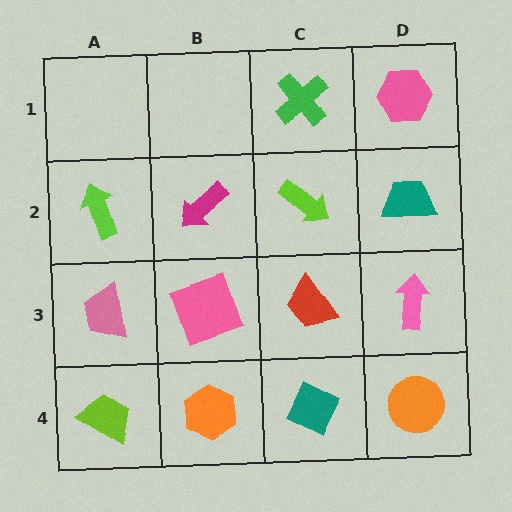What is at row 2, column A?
A lime arrow.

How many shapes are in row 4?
4 shapes.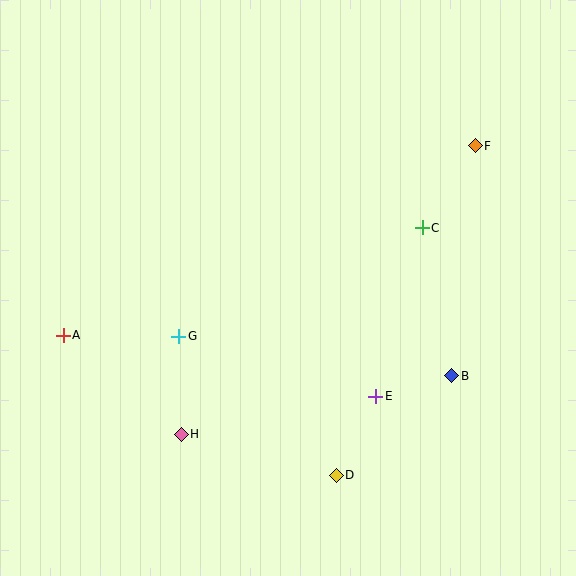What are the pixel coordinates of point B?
Point B is at (452, 376).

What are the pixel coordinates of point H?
Point H is at (181, 434).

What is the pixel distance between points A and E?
The distance between A and E is 319 pixels.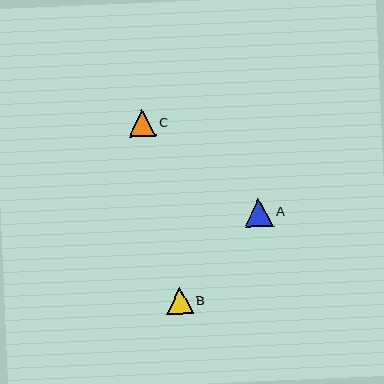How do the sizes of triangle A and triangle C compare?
Triangle A and triangle C are approximately the same size.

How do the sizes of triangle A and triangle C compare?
Triangle A and triangle C are approximately the same size.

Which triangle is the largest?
Triangle A is the largest with a size of approximately 29 pixels.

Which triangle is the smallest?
Triangle B is the smallest with a size of approximately 27 pixels.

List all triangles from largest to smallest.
From largest to smallest: A, C, B.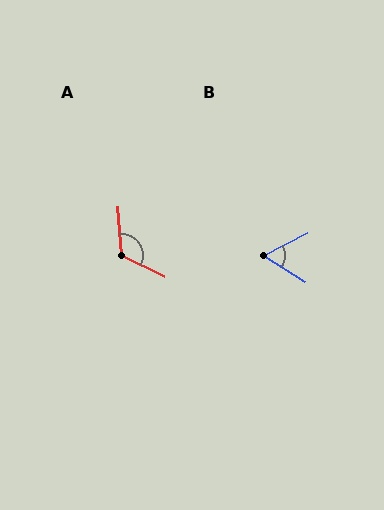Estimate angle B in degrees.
Approximately 59 degrees.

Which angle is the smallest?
B, at approximately 59 degrees.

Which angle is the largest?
A, at approximately 120 degrees.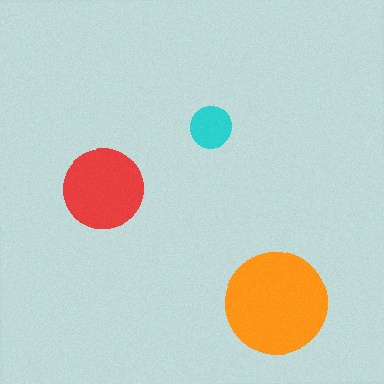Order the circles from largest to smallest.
the orange one, the red one, the cyan one.